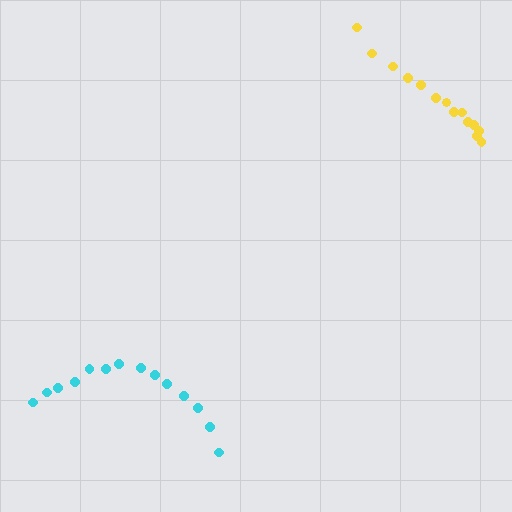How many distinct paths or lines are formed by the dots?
There are 2 distinct paths.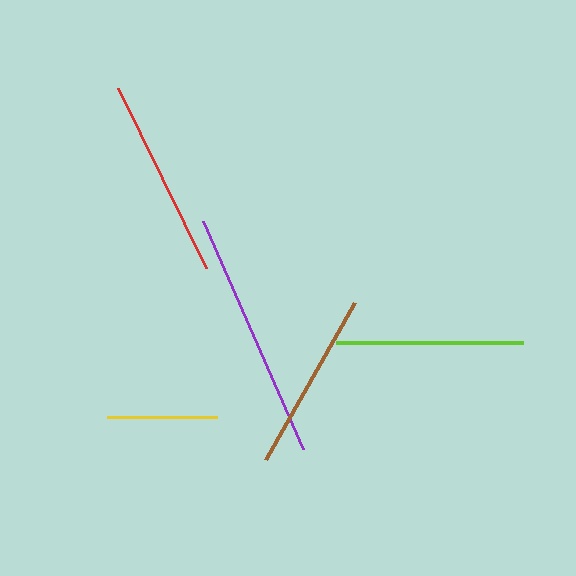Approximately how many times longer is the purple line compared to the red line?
The purple line is approximately 1.2 times the length of the red line.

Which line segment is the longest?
The purple line is the longest at approximately 248 pixels.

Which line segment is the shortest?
The yellow line is the shortest at approximately 110 pixels.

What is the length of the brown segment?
The brown segment is approximately 181 pixels long.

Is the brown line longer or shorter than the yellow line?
The brown line is longer than the yellow line.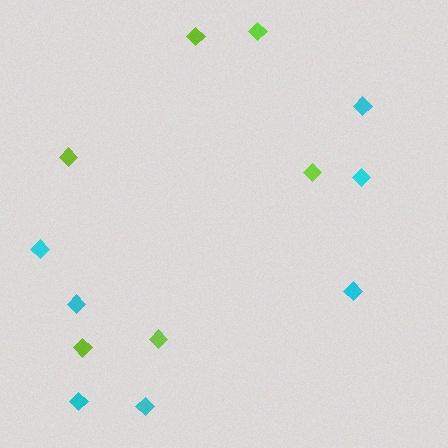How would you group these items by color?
There are 2 groups: one group of lime diamonds (6) and one group of cyan diamonds (7).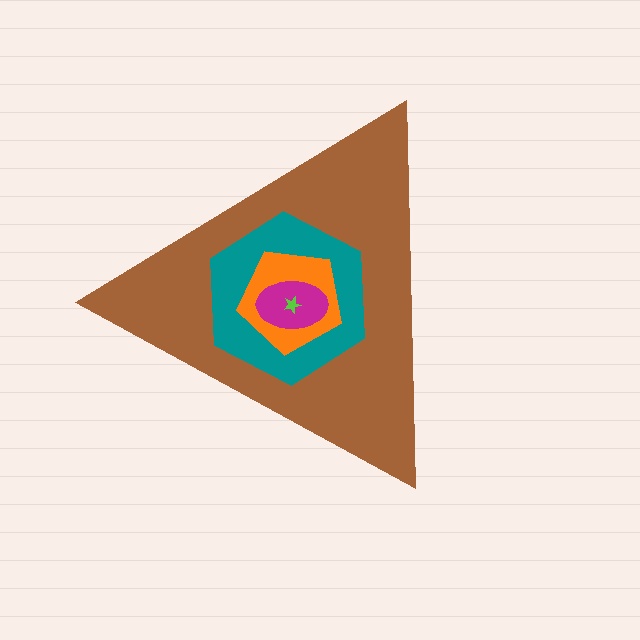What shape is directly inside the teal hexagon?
The orange pentagon.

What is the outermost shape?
The brown triangle.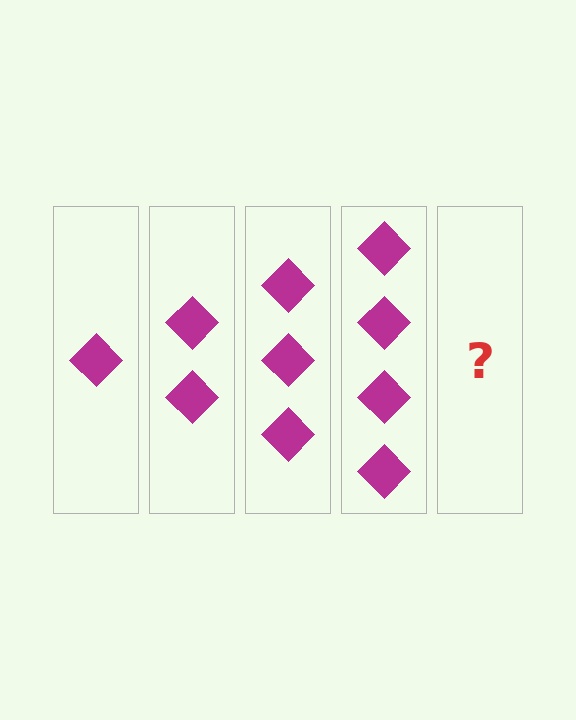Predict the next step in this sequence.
The next step is 5 diamonds.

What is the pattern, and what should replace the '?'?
The pattern is that each step adds one more diamond. The '?' should be 5 diamonds.